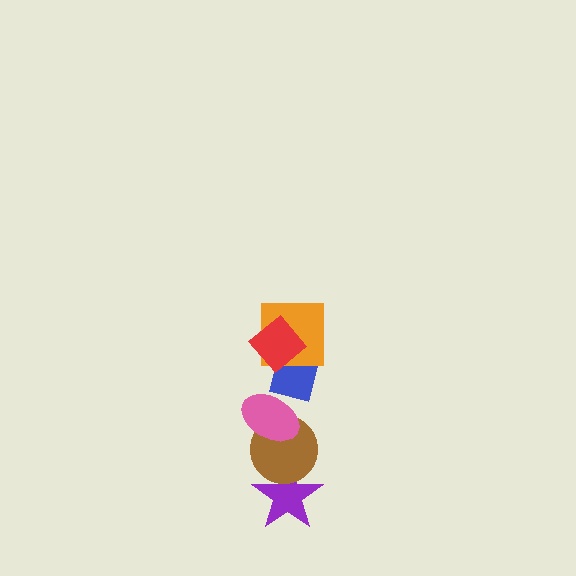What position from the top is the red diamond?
The red diamond is 1st from the top.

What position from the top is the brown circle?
The brown circle is 5th from the top.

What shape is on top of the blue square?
The orange square is on top of the blue square.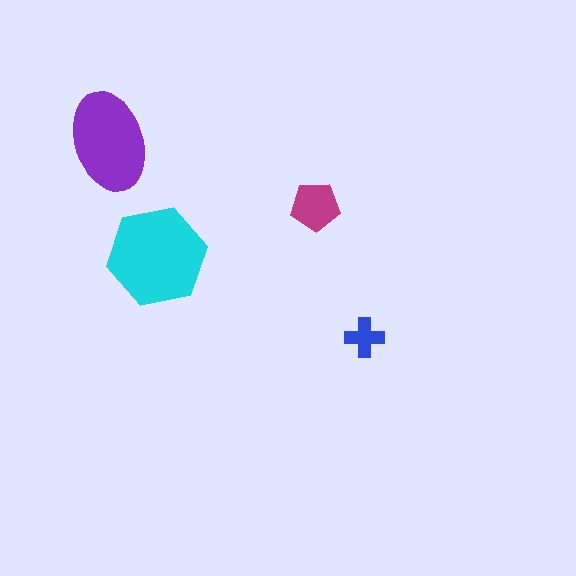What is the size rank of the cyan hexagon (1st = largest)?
1st.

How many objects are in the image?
There are 4 objects in the image.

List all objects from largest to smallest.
The cyan hexagon, the purple ellipse, the magenta pentagon, the blue cross.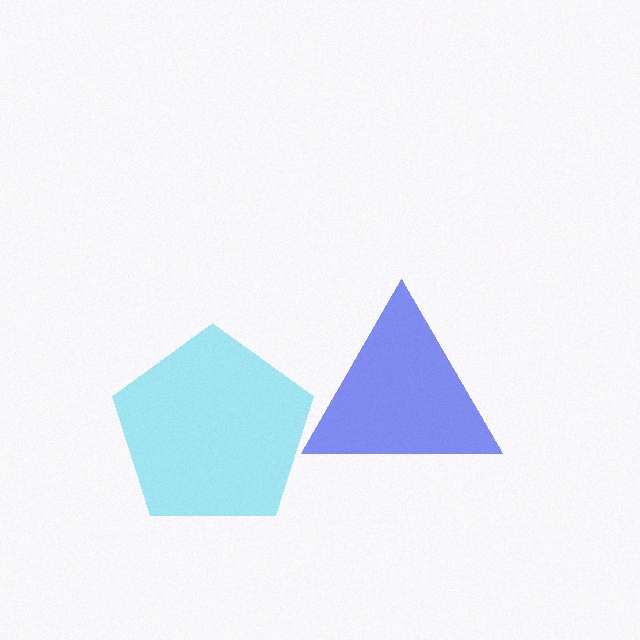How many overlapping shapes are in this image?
There are 2 overlapping shapes in the image.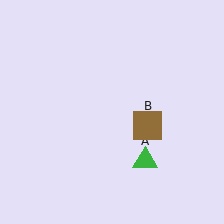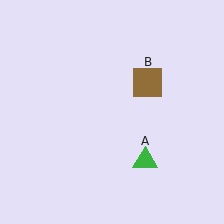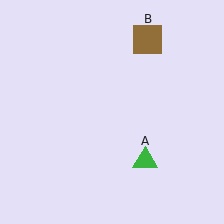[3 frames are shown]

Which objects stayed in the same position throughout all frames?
Green triangle (object A) remained stationary.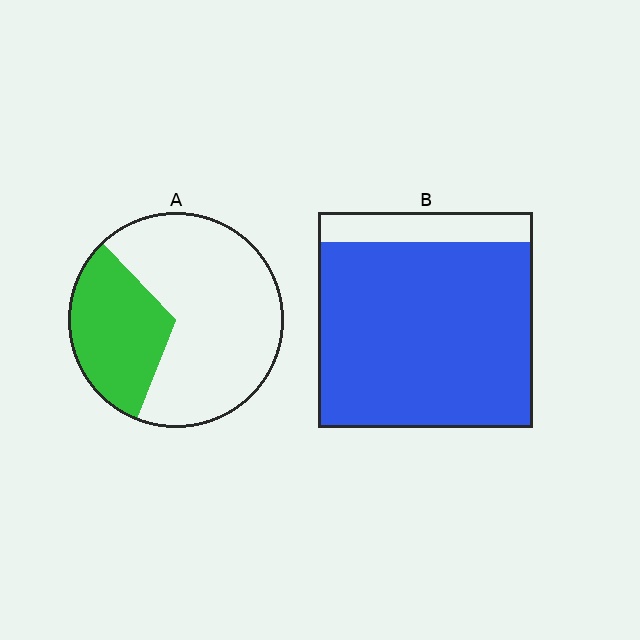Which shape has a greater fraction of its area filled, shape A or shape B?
Shape B.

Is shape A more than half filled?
No.